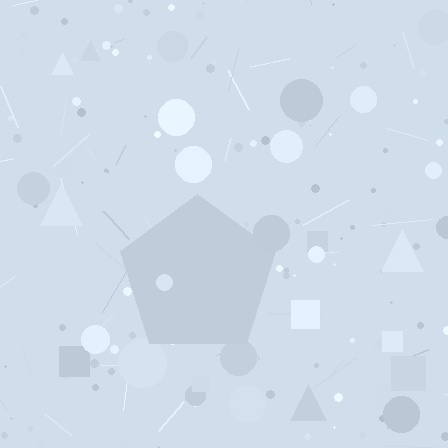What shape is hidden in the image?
A pentagon is hidden in the image.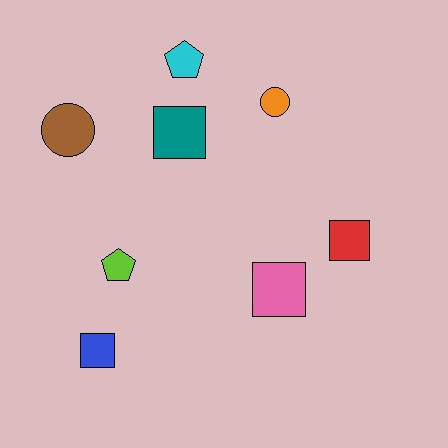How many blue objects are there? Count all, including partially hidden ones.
There is 1 blue object.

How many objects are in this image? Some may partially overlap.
There are 8 objects.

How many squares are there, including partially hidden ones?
There are 4 squares.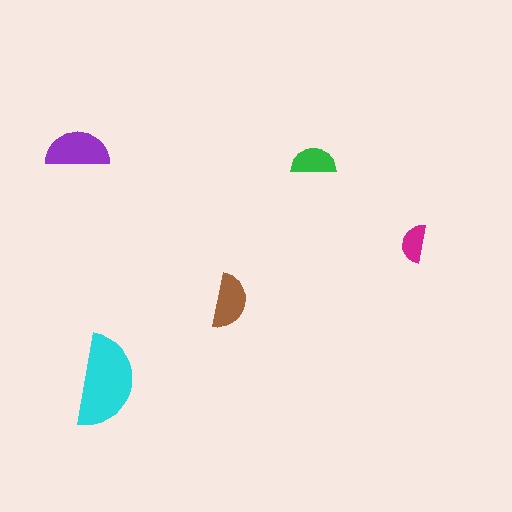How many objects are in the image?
There are 5 objects in the image.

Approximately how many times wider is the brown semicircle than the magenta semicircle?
About 1.5 times wider.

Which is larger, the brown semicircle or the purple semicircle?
The purple one.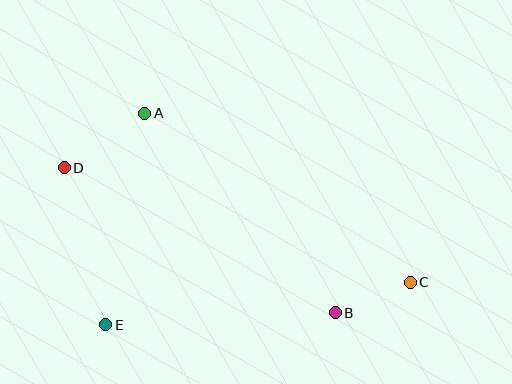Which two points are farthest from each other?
Points C and D are farthest from each other.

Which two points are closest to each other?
Points B and C are closest to each other.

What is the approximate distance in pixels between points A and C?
The distance between A and C is approximately 315 pixels.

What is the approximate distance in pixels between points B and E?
The distance between B and E is approximately 230 pixels.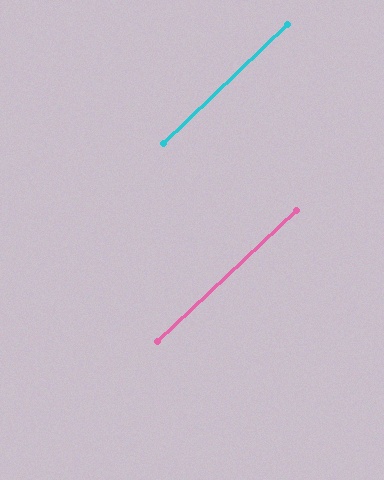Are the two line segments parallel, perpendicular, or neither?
Parallel — their directions differ by only 0.6°.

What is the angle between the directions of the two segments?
Approximately 1 degree.